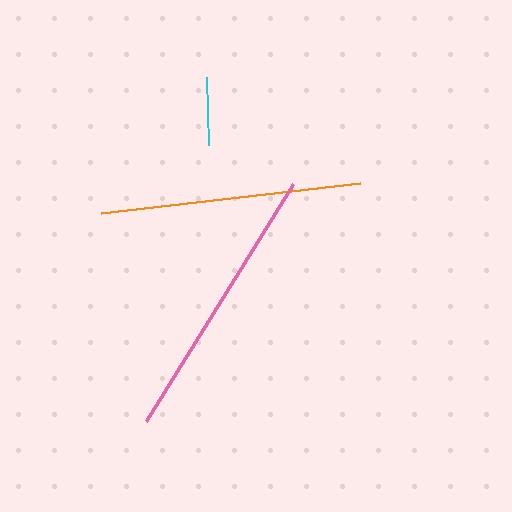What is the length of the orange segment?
The orange segment is approximately 261 pixels long.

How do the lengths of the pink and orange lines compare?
The pink and orange lines are approximately the same length.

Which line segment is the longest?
The pink line is the longest at approximately 279 pixels.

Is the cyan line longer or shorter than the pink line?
The pink line is longer than the cyan line.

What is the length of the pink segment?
The pink segment is approximately 279 pixels long.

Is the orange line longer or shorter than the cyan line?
The orange line is longer than the cyan line.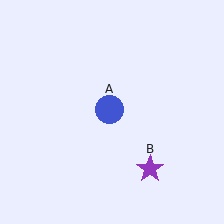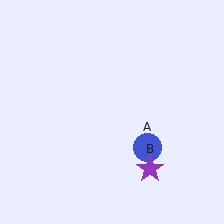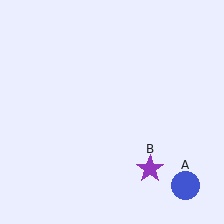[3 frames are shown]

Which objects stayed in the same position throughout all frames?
Purple star (object B) remained stationary.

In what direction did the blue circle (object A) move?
The blue circle (object A) moved down and to the right.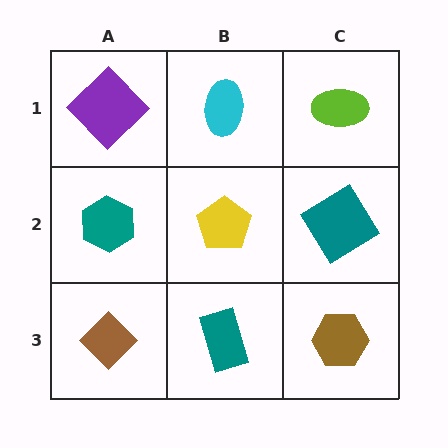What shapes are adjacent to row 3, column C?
A teal diamond (row 2, column C), a teal rectangle (row 3, column B).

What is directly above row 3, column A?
A teal hexagon.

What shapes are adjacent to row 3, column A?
A teal hexagon (row 2, column A), a teal rectangle (row 3, column B).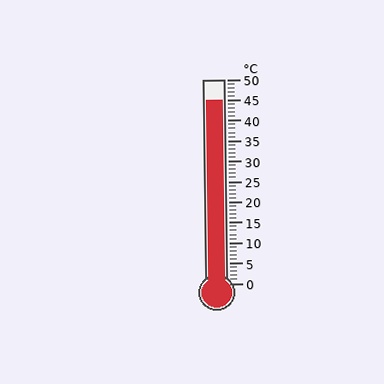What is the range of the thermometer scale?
The thermometer scale ranges from 0°C to 50°C.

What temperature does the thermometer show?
The thermometer shows approximately 45°C.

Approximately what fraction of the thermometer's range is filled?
The thermometer is filled to approximately 90% of its range.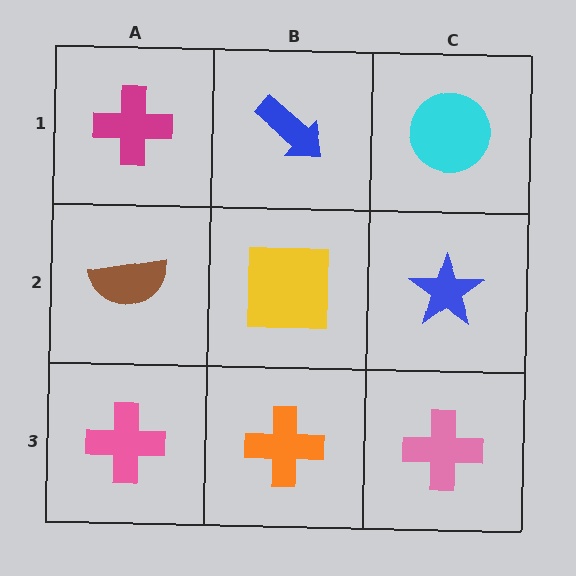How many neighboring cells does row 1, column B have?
3.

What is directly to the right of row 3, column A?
An orange cross.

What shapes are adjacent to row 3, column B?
A yellow square (row 2, column B), a pink cross (row 3, column A), a pink cross (row 3, column C).